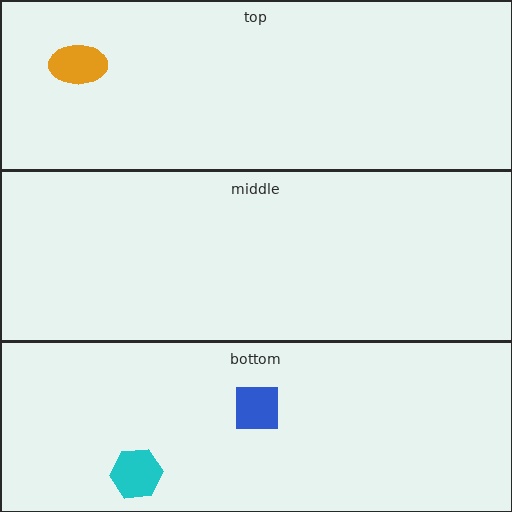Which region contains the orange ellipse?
The top region.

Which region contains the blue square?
The bottom region.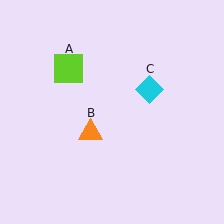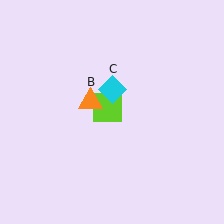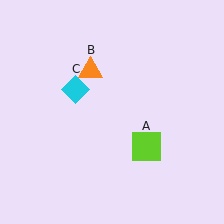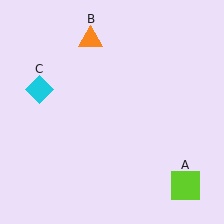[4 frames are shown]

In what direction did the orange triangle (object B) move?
The orange triangle (object B) moved up.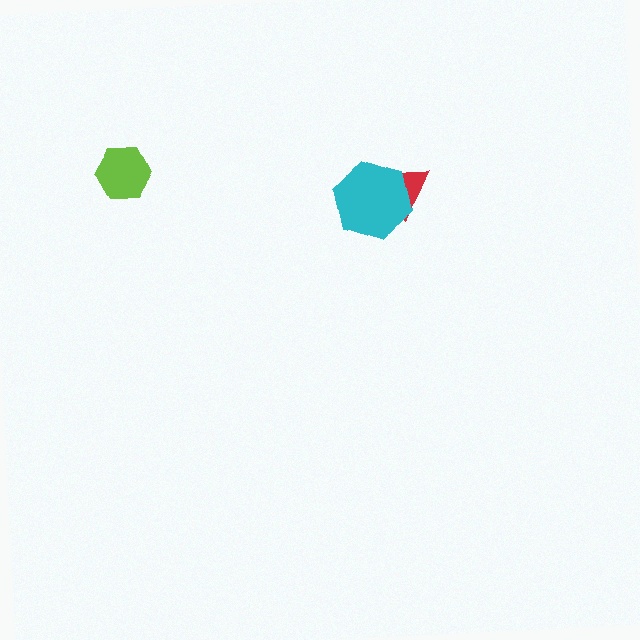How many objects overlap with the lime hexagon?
0 objects overlap with the lime hexagon.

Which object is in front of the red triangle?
The cyan hexagon is in front of the red triangle.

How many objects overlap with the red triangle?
1 object overlaps with the red triangle.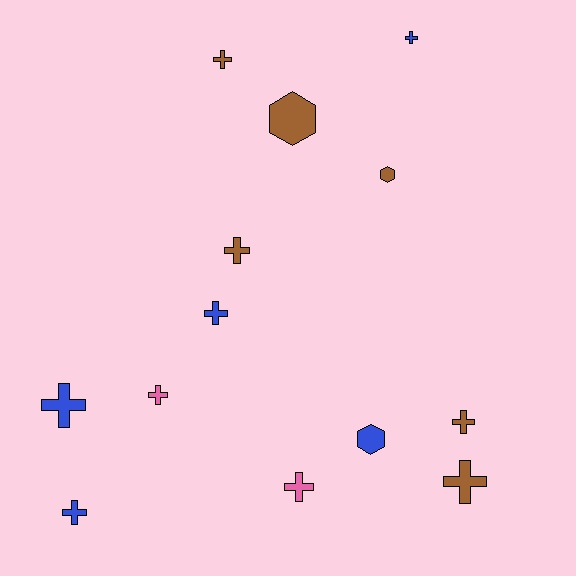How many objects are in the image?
There are 13 objects.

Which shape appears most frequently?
Cross, with 10 objects.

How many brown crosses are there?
There are 4 brown crosses.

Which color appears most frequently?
Brown, with 6 objects.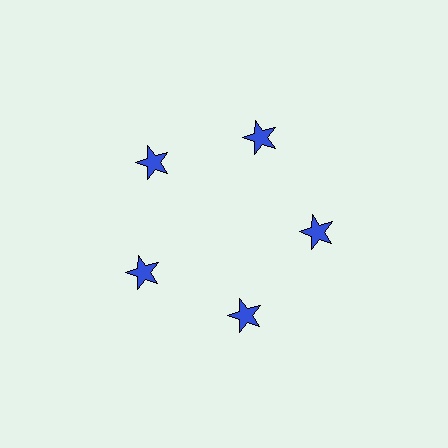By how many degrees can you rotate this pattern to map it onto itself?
The pattern maps onto itself every 72 degrees of rotation.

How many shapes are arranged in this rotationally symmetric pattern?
There are 5 shapes, arranged in 5 groups of 1.